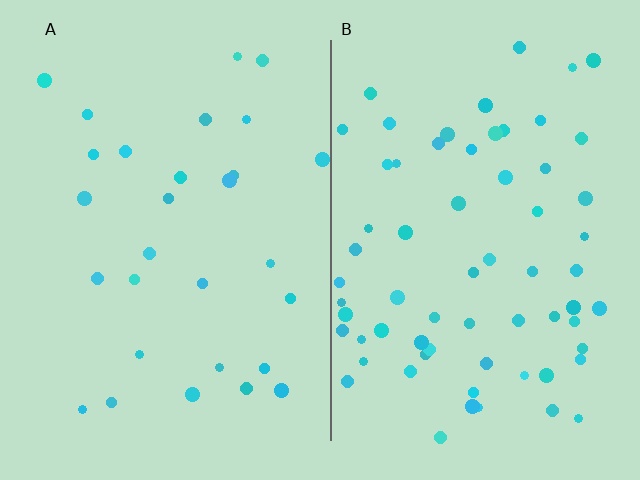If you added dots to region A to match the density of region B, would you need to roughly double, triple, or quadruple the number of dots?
Approximately double.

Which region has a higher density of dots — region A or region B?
B (the right).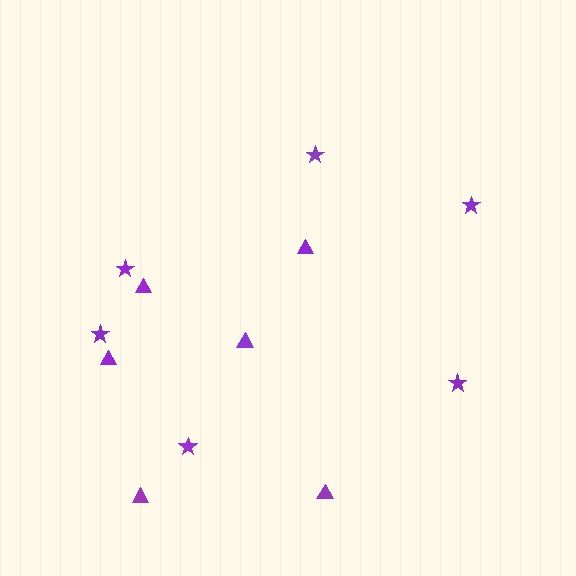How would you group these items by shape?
There are 2 groups: one group of stars (6) and one group of triangles (6).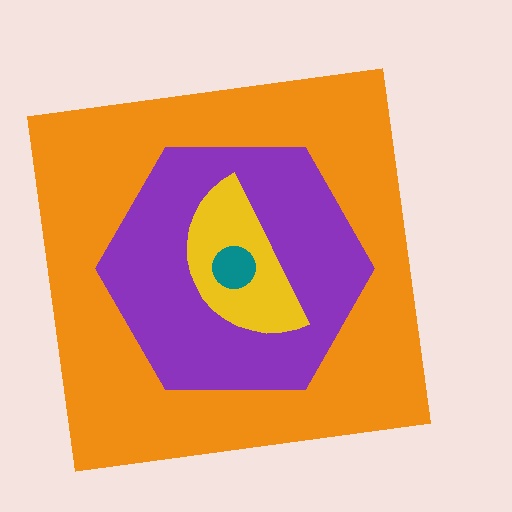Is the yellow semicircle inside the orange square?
Yes.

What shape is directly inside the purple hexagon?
The yellow semicircle.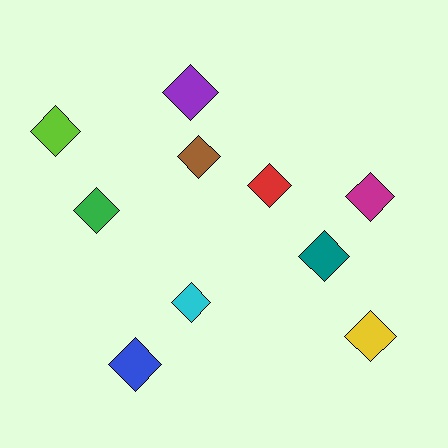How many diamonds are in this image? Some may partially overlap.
There are 10 diamonds.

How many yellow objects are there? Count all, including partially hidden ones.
There is 1 yellow object.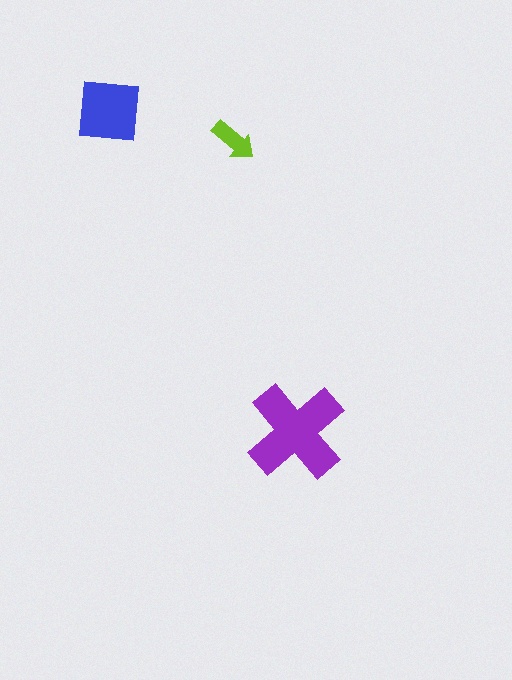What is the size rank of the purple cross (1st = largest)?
1st.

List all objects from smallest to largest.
The lime arrow, the blue square, the purple cross.